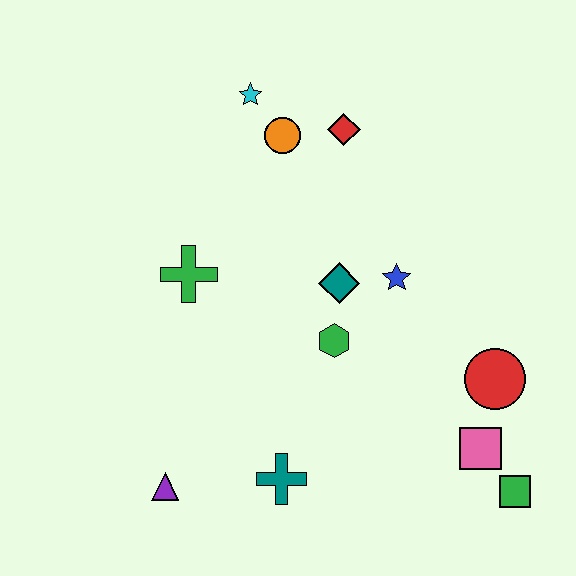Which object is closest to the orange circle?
The cyan star is closest to the orange circle.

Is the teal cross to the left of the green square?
Yes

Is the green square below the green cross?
Yes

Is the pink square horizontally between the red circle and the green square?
No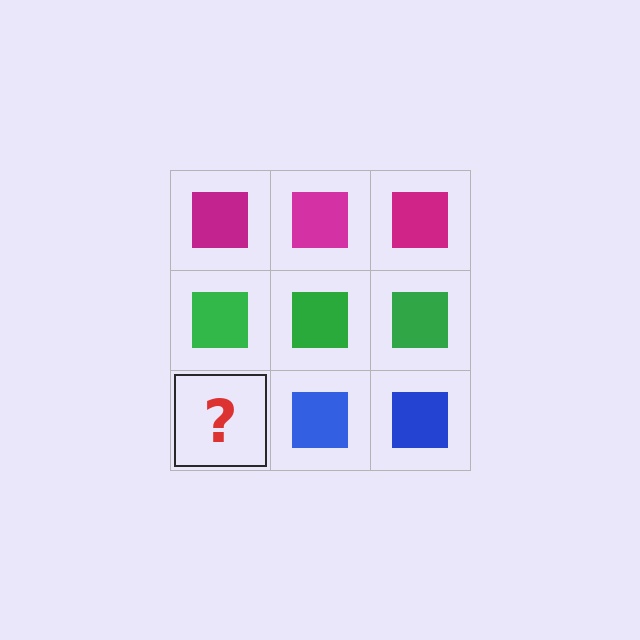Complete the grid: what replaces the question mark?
The question mark should be replaced with a blue square.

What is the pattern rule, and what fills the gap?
The rule is that each row has a consistent color. The gap should be filled with a blue square.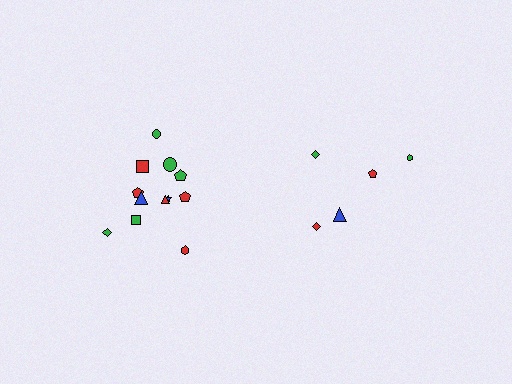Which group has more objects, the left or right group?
The left group.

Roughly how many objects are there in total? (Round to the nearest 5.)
Roughly 15 objects in total.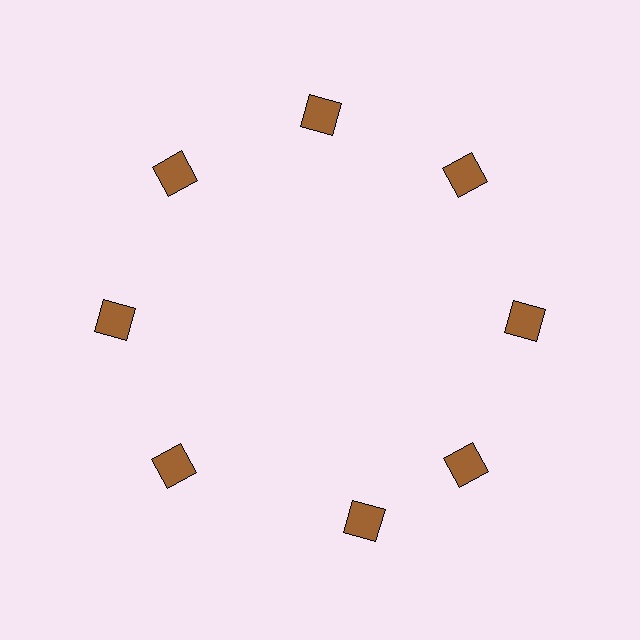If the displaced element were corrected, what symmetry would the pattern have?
It would have 8-fold rotational symmetry — the pattern would map onto itself every 45 degrees.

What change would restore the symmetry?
The symmetry would be restored by rotating it back into even spacing with its neighbors so that all 8 squares sit at equal angles and equal distance from the center.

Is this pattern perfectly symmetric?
No. The 8 brown squares are arranged in a ring, but one element near the 6 o'clock position is rotated out of alignment along the ring, breaking the 8-fold rotational symmetry.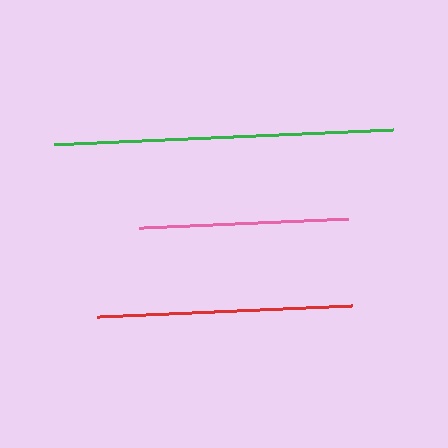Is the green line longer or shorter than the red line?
The green line is longer than the red line.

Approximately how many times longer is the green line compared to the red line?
The green line is approximately 1.3 times the length of the red line.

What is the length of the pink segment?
The pink segment is approximately 209 pixels long.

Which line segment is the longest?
The green line is the longest at approximately 339 pixels.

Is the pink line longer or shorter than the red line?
The red line is longer than the pink line.